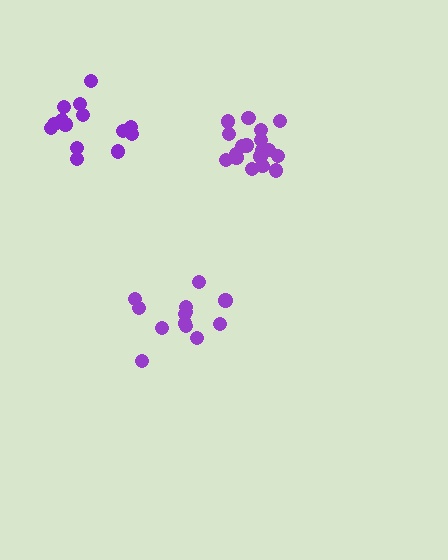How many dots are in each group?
Group 1: 14 dots, Group 2: 18 dots, Group 3: 13 dots (45 total).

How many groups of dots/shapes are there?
There are 3 groups.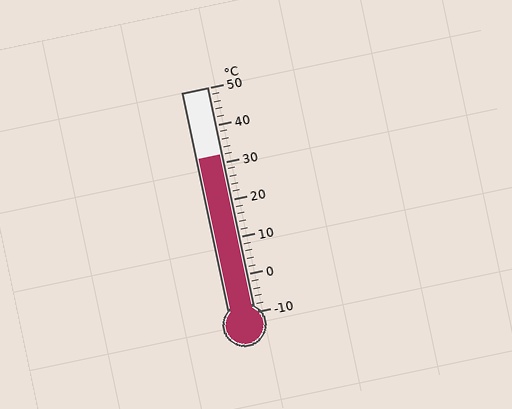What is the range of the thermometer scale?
The thermometer scale ranges from -10°C to 50°C.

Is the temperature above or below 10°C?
The temperature is above 10°C.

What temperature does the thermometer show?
The thermometer shows approximately 32°C.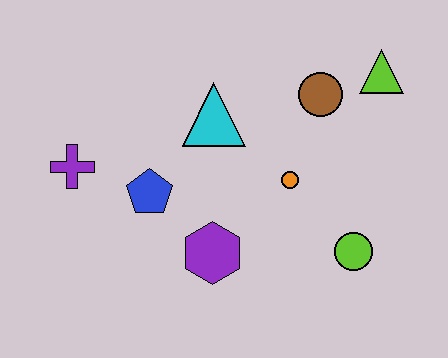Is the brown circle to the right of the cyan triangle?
Yes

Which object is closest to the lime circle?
The orange circle is closest to the lime circle.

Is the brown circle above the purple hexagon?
Yes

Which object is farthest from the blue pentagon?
The lime triangle is farthest from the blue pentagon.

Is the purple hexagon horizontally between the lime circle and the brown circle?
No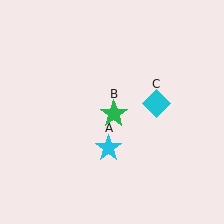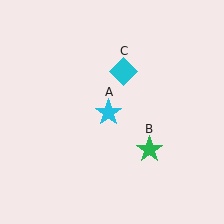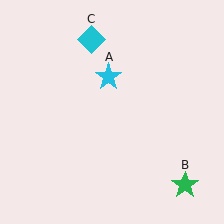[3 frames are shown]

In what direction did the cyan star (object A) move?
The cyan star (object A) moved up.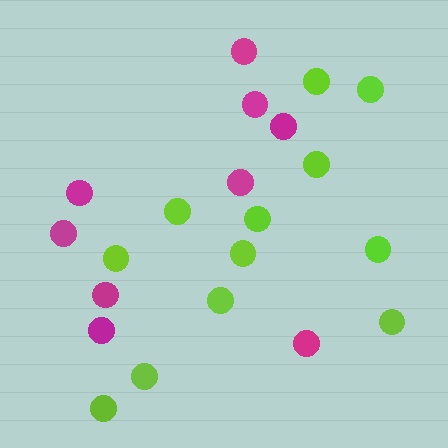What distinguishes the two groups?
There are 2 groups: one group of lime circles (12) and one group of magenta circles (9).